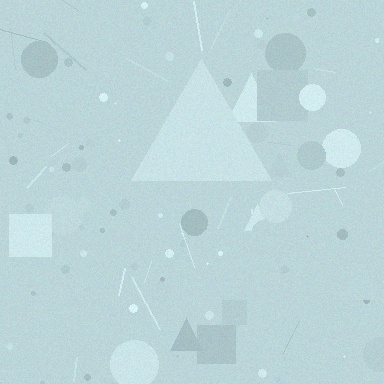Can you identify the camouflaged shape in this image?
The camouflaged shape is a triangle.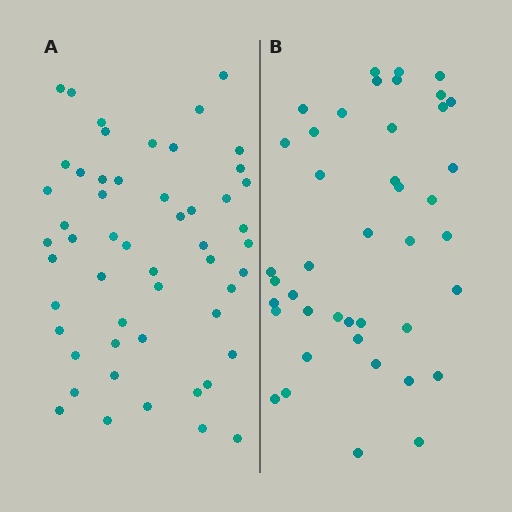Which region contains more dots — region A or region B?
Region A (the left region) has more dots.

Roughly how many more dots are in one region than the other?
Region A has roughly 12 or so more dots than region B.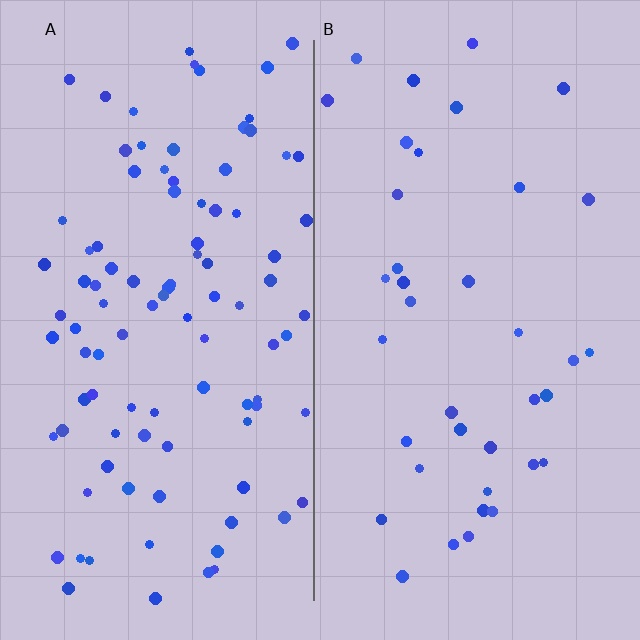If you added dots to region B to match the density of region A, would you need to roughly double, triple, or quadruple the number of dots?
Approximately triple.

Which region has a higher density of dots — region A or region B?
A (the left).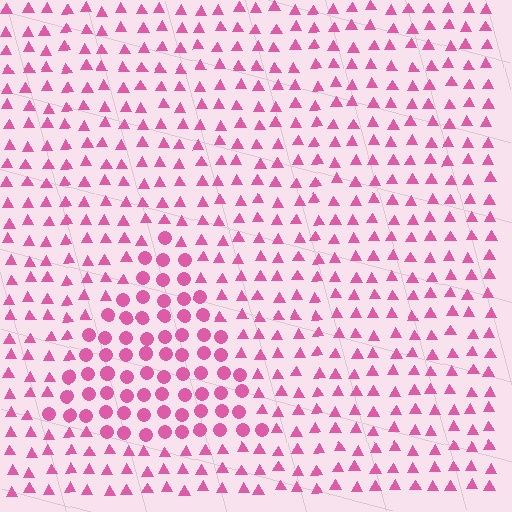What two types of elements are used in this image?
The image uses circles inside the triangle region and triangles outside it.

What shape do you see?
I see a triangle.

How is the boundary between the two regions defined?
The boundary is defined by a change in element shape: circles inside vs. triangles outside. All elements share the same color and spacing.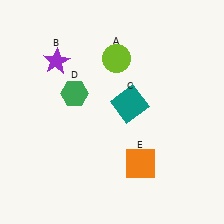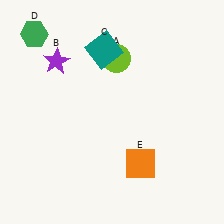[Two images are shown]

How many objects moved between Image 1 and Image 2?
2 objects moved between the two images.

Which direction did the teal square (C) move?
The teal square (C) moved up.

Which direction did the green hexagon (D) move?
The green hexagon (D) moved up.